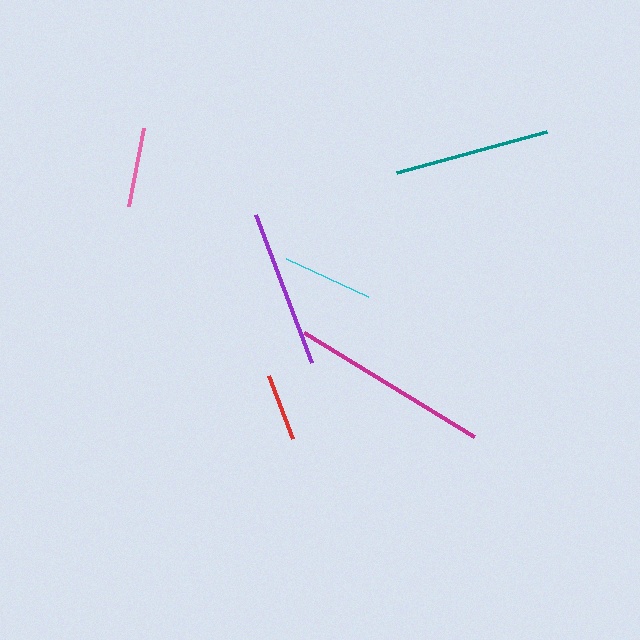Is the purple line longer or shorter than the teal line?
The purple line is longer than the teal line.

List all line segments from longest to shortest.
From longest to shortest: magenta, purple, teal, cyan, pink, red.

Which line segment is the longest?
The magenta line is the longest at approximately 199 pixels.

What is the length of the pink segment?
The pink segment is approximately 79 pixels long.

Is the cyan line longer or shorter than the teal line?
The teal line is longer than the cyan line.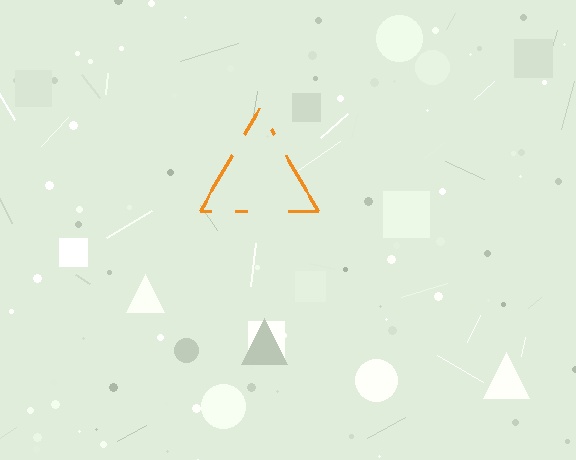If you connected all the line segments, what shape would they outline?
They would outline a triangle.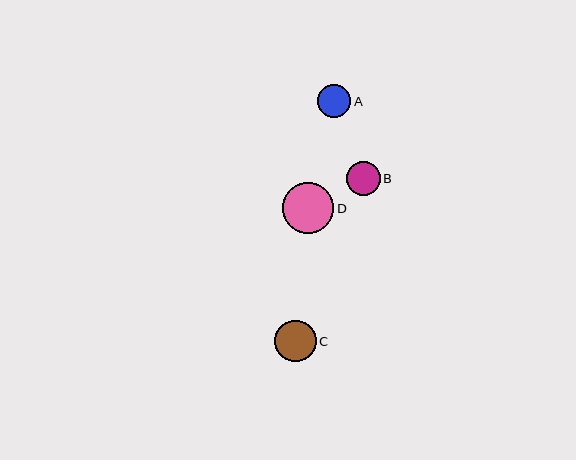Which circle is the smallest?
Circle A is the smallest with a size of approximately 33 pixels.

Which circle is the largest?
Circle D is the largest with a size of approximately 52 pixels.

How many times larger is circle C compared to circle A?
Circle C is approximately 1.2 times the size of circle A.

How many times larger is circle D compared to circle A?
Circle D is approximately 1.6 times the size of circle A.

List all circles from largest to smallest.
From largest to smallest: D, C, B, A.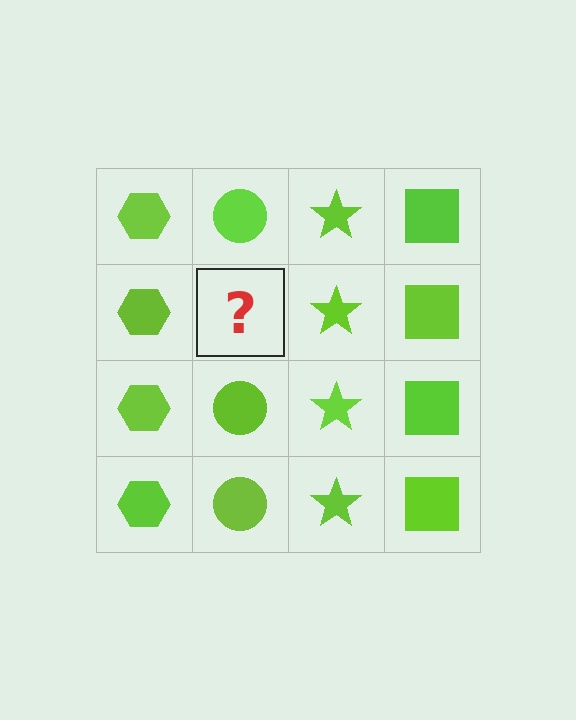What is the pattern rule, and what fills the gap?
The rule is that each column has a consistent shape. The gap should be filled with a lime circle.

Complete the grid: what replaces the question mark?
The question mark should be replaced with a lime circle.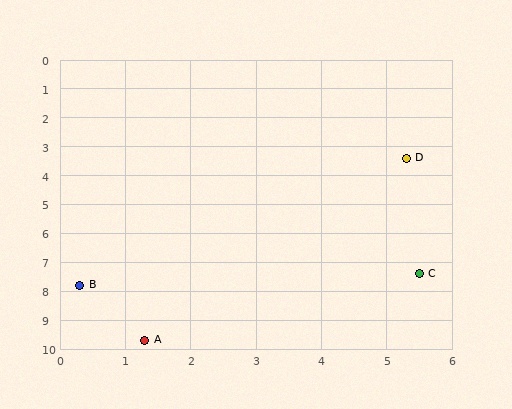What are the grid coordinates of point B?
Point B is at approximately (0.3, 7.8).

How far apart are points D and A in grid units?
Points D and A are about 7.5 grid units apart.